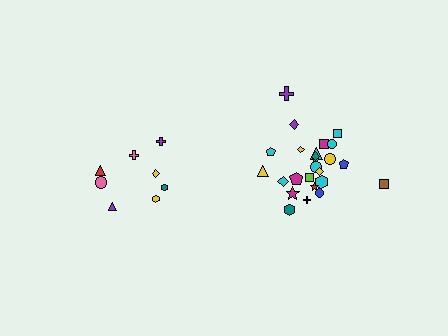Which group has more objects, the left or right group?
The right group.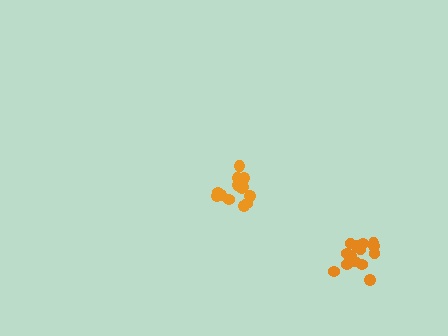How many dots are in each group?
Group 1: 15 dots, Group 2: 13 dots (28 total).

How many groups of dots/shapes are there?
There are 2 groups.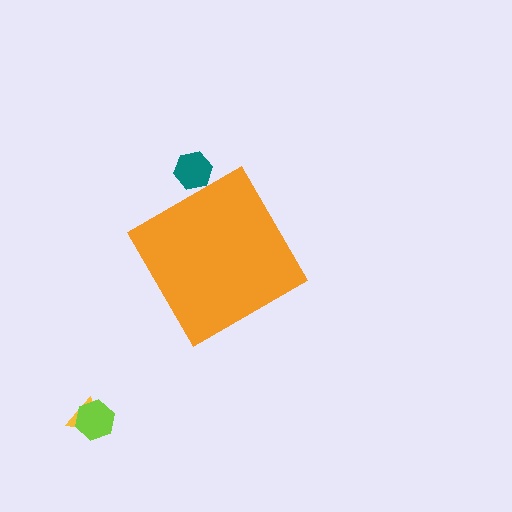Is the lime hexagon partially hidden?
No, the lime hexagon is fully visible.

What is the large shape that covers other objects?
An orange diamond.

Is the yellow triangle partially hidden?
No, the yellow triangle is fully visible.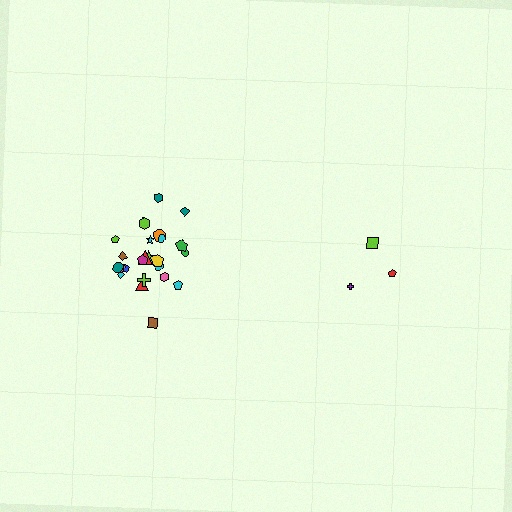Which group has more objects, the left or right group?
The left group.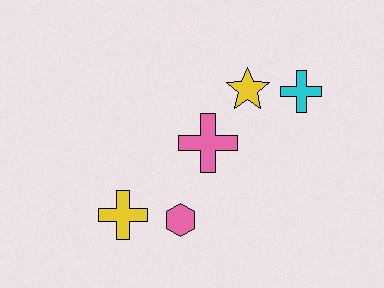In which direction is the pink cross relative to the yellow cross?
The pink cross is to the right of the yellow cross.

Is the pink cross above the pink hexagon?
Yes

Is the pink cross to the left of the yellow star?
Yes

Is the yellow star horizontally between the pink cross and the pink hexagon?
No